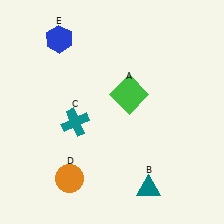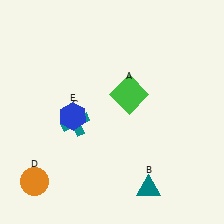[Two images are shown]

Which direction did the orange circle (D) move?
The orange circle (D) moved left.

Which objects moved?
The objects that moved are: the orange circle (D), the blue hexagon (E).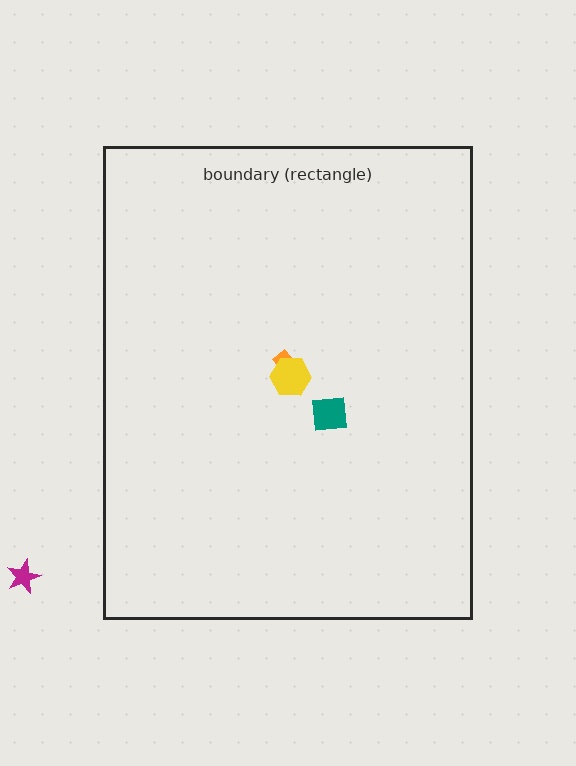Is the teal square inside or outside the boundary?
Inside.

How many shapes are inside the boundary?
3 inside, 1 outside.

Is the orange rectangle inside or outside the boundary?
Inside.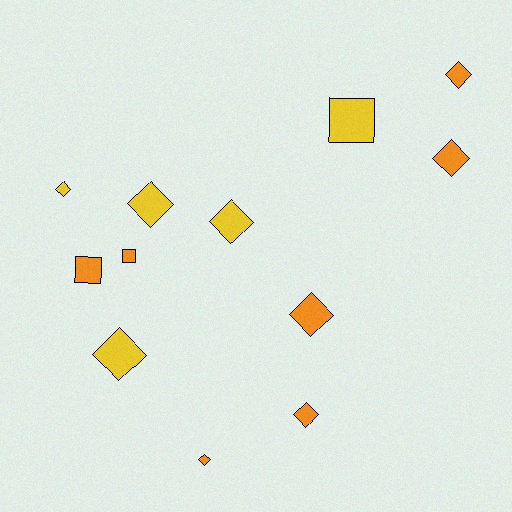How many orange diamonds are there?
There are 5 orange diamonds.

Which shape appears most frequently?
Diamond, with 9 objects.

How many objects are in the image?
There are 12 objects.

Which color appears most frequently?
Orange, with 7 objects.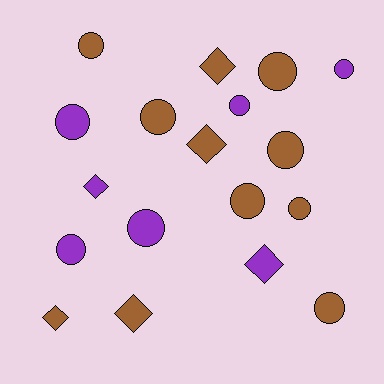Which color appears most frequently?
Brown, with 11 objects.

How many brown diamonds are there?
There are 4 brown diamonds.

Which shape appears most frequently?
Circle, with 12 objects.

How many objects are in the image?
There are 18 objects.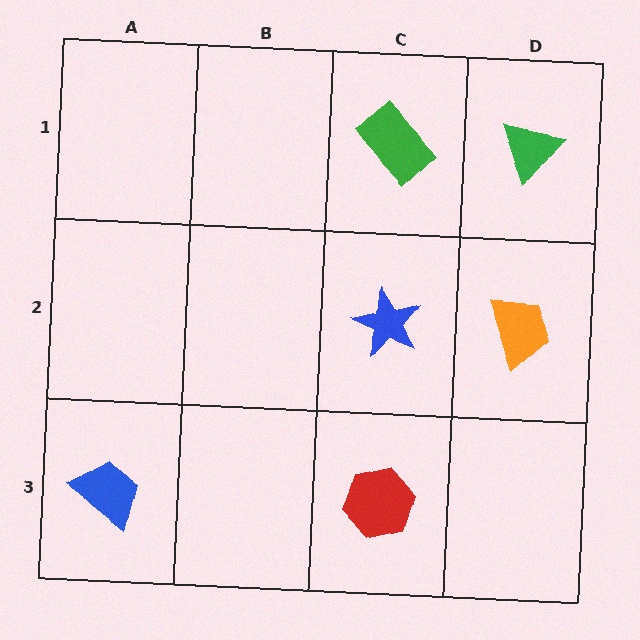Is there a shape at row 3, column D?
No, that cell is empty.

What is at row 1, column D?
A green triangle.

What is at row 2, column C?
A blue star.